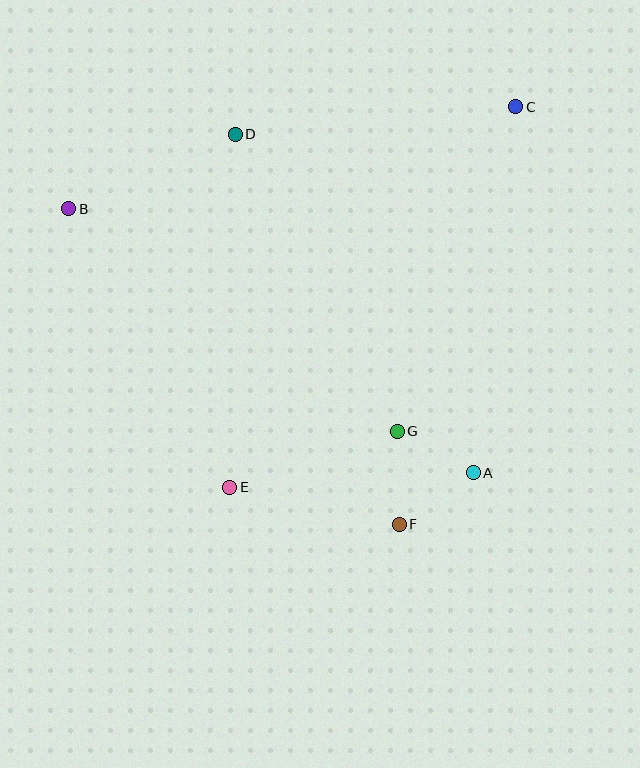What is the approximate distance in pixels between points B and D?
The distance between B and D is approximately 182 pixels.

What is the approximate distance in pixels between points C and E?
The distance between C and E is approximately 476 pixels.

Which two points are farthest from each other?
Points A and B are farthest from each other.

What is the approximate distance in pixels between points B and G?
The distance between B and G is approximately 397 pixels.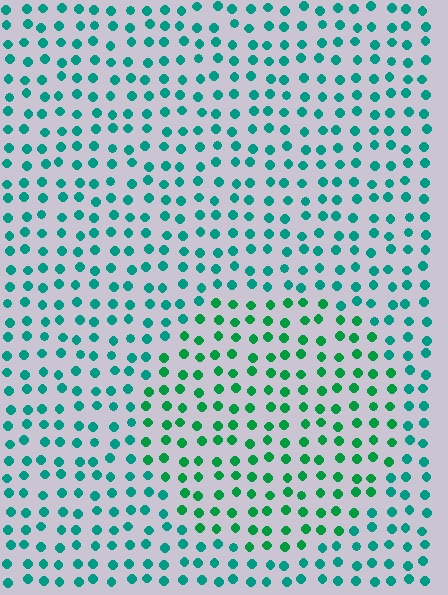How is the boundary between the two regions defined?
The boundary is defined purely by a slight shift in hue (about 28 degrees). Spacing, size, and orientation are identical on both sides.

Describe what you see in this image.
The image is filled with small teal elements in a uniform arrangement. A circle-shaped region is visible where the elements are tinted to a slightly different hue, forming a subtle color boundary.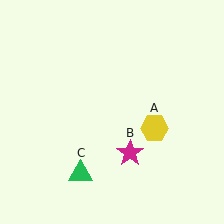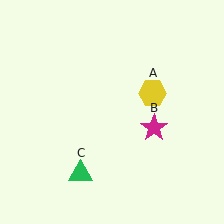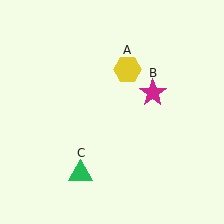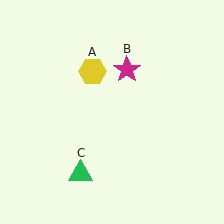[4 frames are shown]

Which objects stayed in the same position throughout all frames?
Green triangle (object C) remained stationary.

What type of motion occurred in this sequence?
The yellow hexagon (object A), magenta star (object B) rotated counterclockwise around the center of the scene.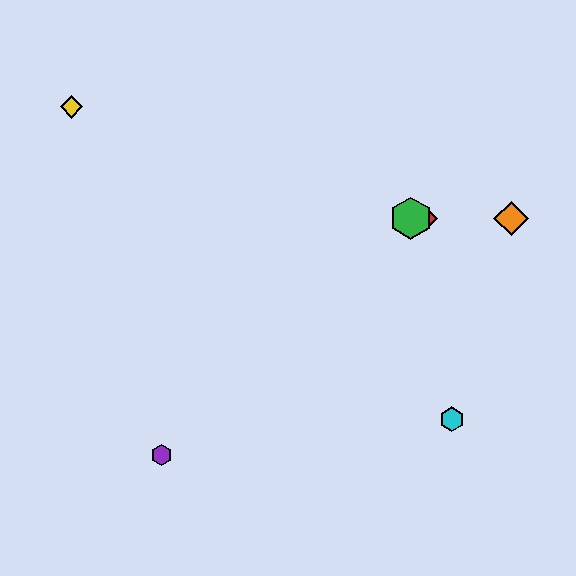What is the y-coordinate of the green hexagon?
The green hexagon is at y≈218.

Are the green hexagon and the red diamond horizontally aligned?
Yes, both are at y≈218.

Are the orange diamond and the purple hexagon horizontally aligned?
No, the orange diamond is at y≈218 and the purple hexagon is at y≈455.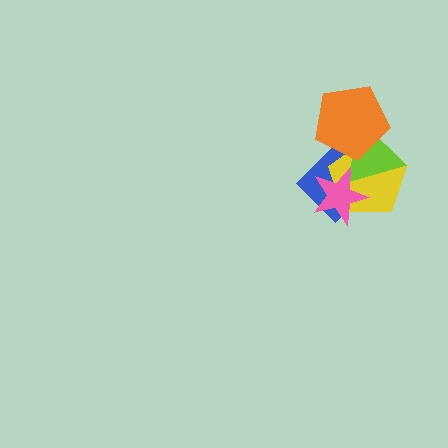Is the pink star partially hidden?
No, no other shape covers it.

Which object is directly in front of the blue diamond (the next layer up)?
The yellow pentagon is directly in front of the blue diamond.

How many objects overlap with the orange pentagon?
3 objects overlap with the orange pentagon.